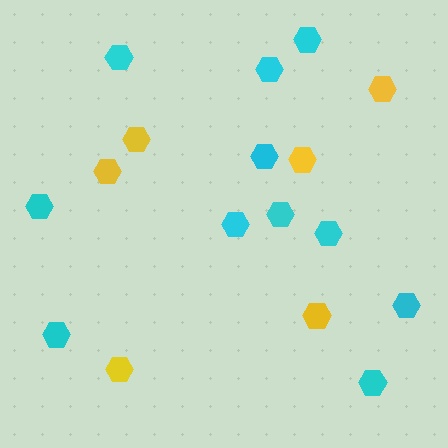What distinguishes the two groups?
There are 2 groups: one group of cyan hexagons (11) and one group of yellow hexagons (6).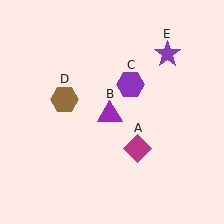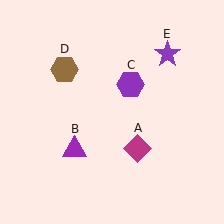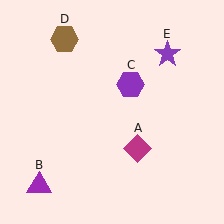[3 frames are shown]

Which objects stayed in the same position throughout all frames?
Magenta diamond (object A) and purple hexagon (object C) and purple star (object E) remained stationary.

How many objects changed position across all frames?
2 objects changed position: purple triangle (object B), brown hexagon (object D).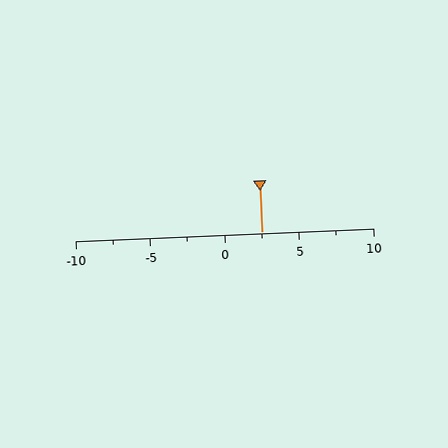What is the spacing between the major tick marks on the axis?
The major ticks are spaced 5 apart.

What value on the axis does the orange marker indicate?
The marker indicates approximately 2.5.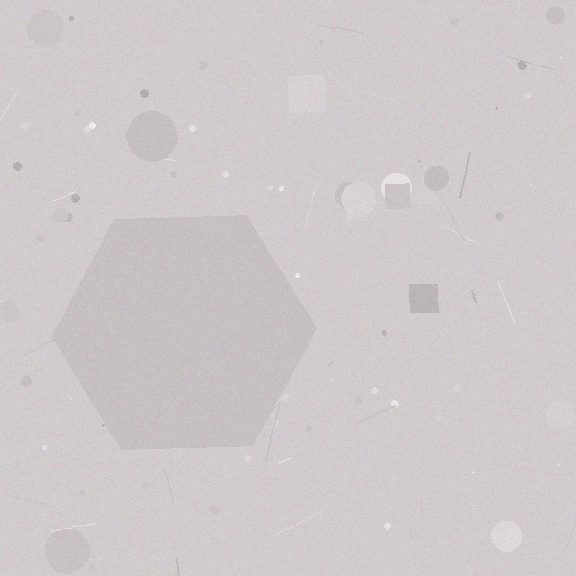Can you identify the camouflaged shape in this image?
The camouflaged shape is a hexagon.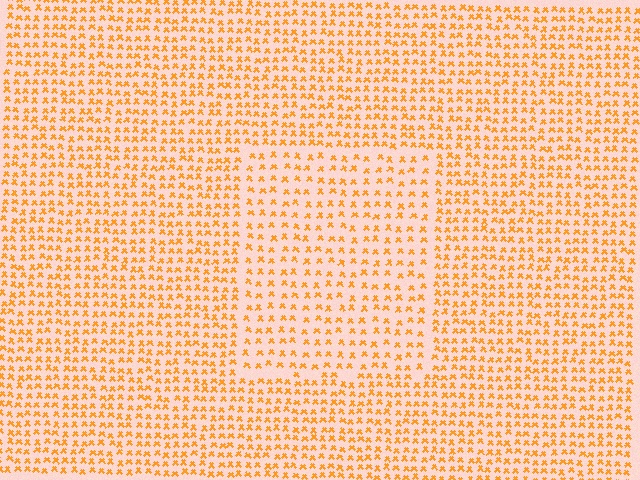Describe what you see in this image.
The image contains small orange elements arranged at two different densities. A rectangle-shaped region is visible where the elements are less densely packed than the surrounding area.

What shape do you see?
I see a rectangle.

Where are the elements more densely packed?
The elements are more densely packed outside the rectangle boundary.